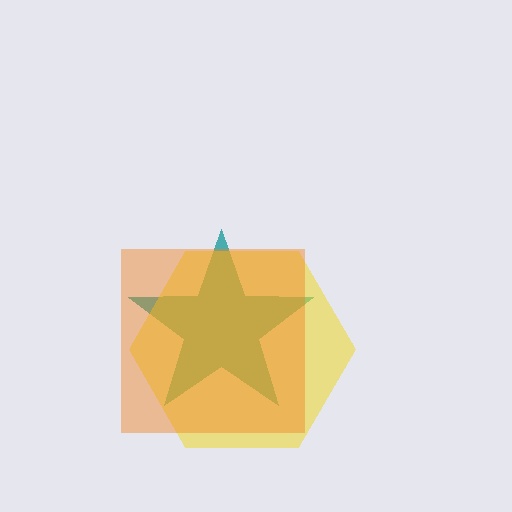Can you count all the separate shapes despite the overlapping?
Yes, there are 3 separate shapes.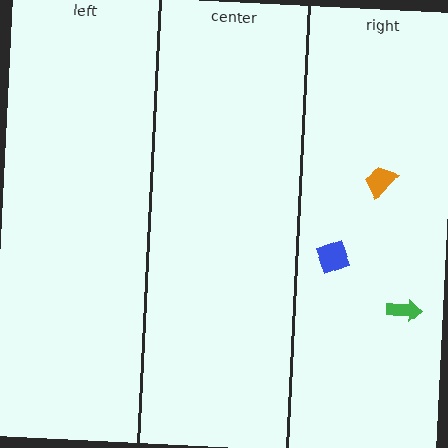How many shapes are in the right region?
3.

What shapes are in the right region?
The green arrow, the blue diamond, the orange trapezoid.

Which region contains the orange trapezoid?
The right region.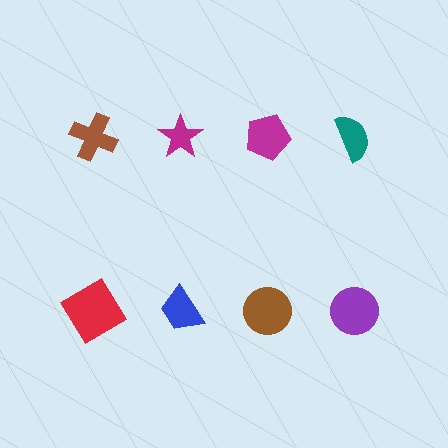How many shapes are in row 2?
4 shapes.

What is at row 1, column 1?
A brown cross.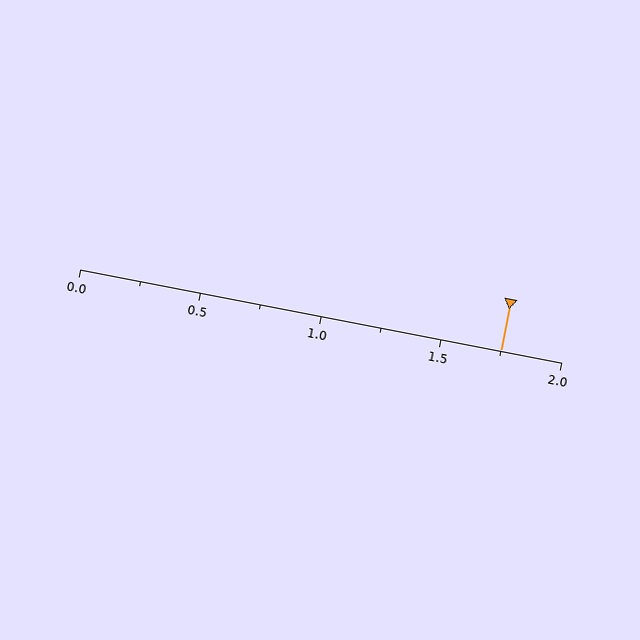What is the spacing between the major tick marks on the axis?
The major ticks are spaced 0.5 apart.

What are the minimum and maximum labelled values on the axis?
The axis runs from 0.0 to 2.0.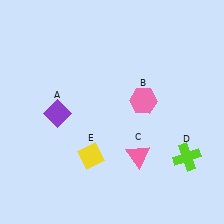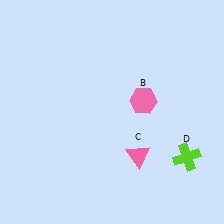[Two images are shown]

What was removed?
The yellow diamond (E), the purple diamond (A) were removed in Image 2.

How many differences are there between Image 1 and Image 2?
There are 2 differences between the two images.